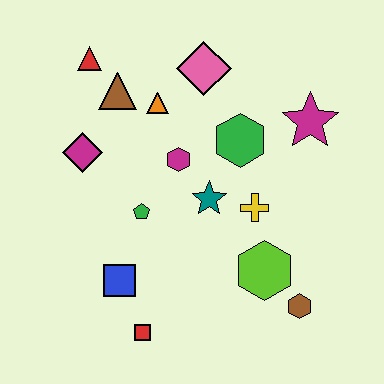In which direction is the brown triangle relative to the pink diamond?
The brown triangle is to the left of the pink diamond.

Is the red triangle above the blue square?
Yes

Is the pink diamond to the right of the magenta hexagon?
Yes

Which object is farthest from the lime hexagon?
The red triangle is farthest from the lime hexagon.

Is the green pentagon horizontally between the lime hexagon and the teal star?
No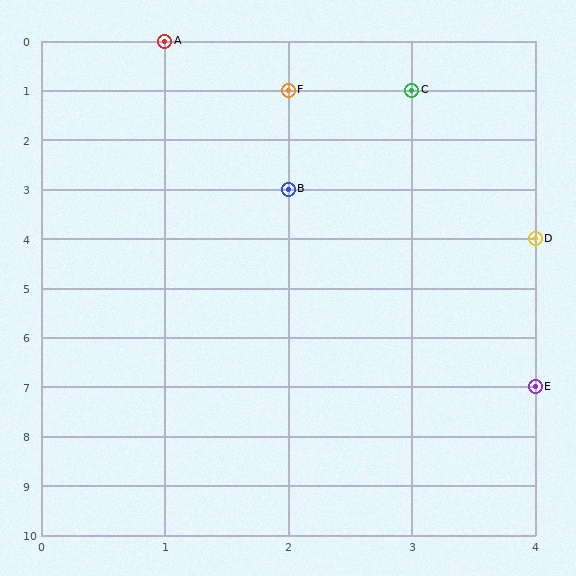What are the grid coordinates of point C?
Point C is at grid coordinates (3, 1).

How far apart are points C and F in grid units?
Points C and F are 1 column apart.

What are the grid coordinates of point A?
Point A is at grid coordinates (1, 0).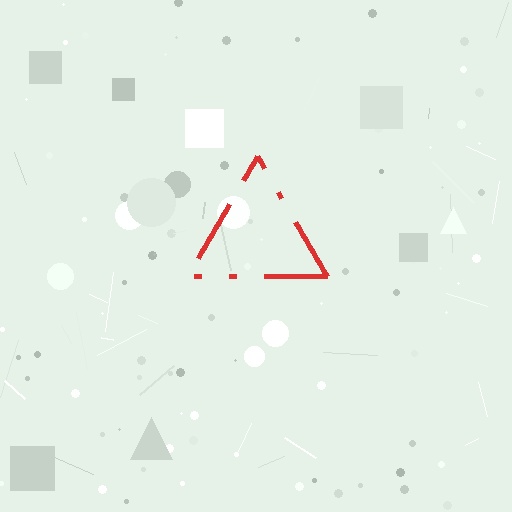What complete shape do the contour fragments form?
The contour fragments form a triangle.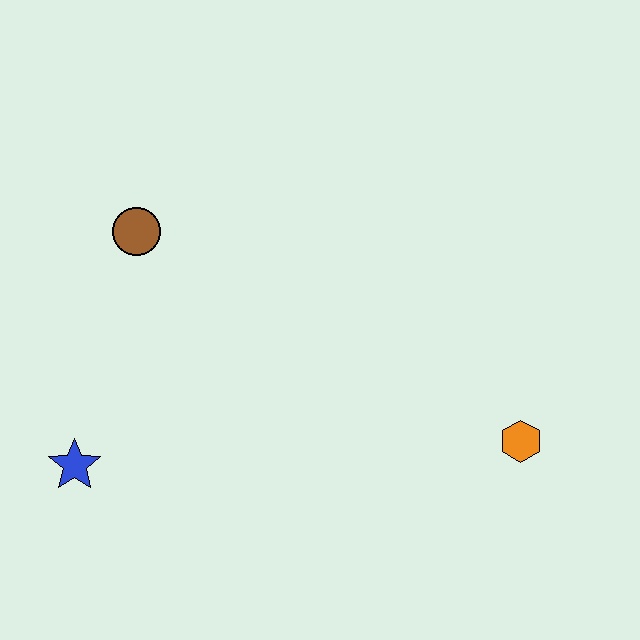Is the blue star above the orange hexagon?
No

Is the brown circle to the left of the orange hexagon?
Yes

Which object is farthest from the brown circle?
The orange hexagon is farthest from the brown circle.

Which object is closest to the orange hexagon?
The brown circle is closest to the orange hexagon.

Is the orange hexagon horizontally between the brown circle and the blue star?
No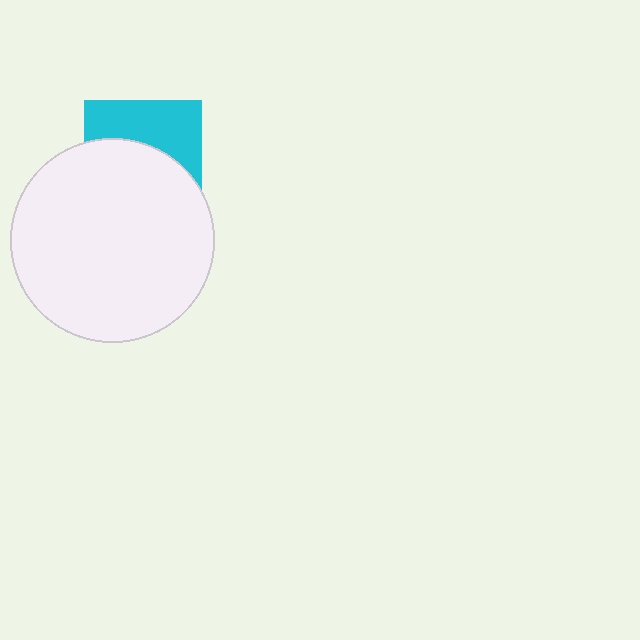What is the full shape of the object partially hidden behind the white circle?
The partially hidden object is a cyan square.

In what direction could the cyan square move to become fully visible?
The cyan square could move up. That would shift it out from behind the white circle entirely.